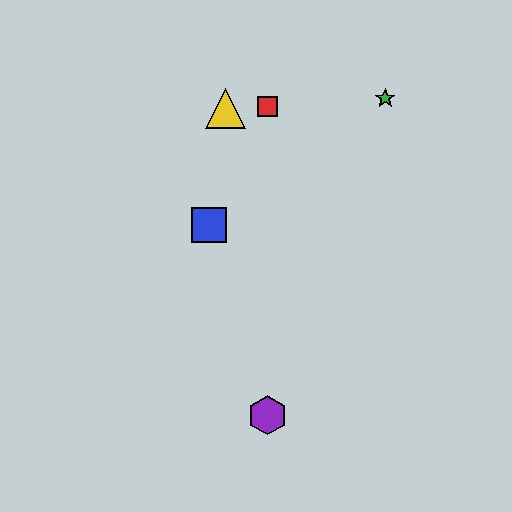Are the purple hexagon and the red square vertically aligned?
Yes, both are at x≈267.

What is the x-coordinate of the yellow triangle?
The yellow triangle is at x≈226.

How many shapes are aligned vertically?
2 shapes (the red square, the purple hexagon) are aligned vertically.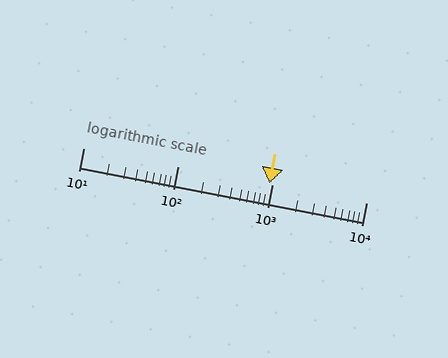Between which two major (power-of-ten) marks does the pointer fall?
The pointer is between 100 and 1000.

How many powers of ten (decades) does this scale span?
The scale spans 3 decades, from 10 to 10000.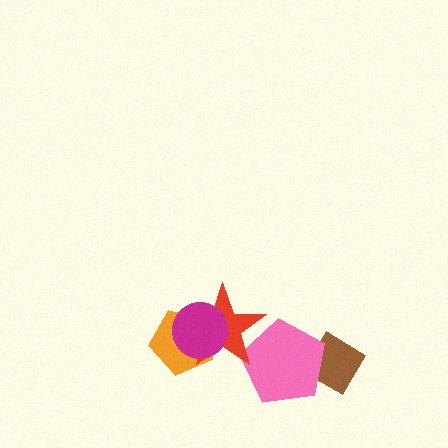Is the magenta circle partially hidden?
No, no other shape covers it.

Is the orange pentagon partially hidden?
Yes, it is partially covered by another shape.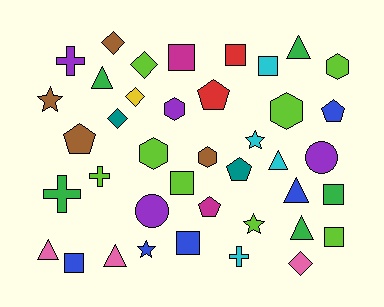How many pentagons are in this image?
There are 5 pentagons.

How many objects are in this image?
There are 40 objects.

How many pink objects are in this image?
There are 3 pink objects.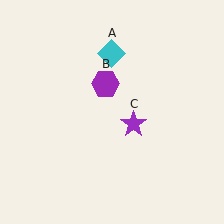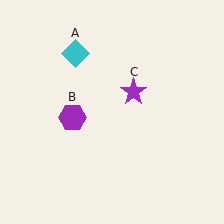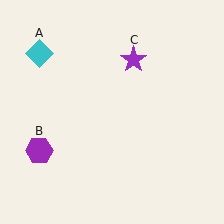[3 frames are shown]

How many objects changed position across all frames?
3 objects changed position: cyan diamond (object A), purple hexagon (object B), purple star (object C).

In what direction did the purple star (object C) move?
The purple star (object C) moved up.